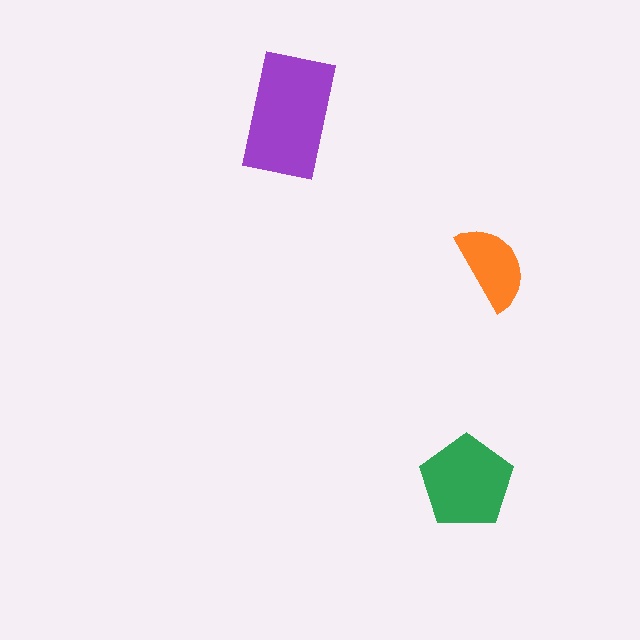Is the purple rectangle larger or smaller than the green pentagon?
Larger.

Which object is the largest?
The purple rectangle.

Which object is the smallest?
The orange semicircle.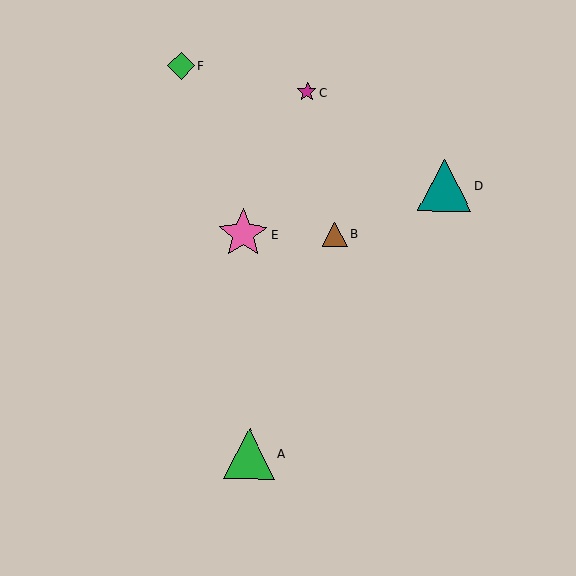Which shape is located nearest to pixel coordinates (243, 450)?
The green triangle (labeled A) at (249, 454) is nearest to that location.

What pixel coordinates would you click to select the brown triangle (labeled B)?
Click at (335, 234) to select the brown triangle B.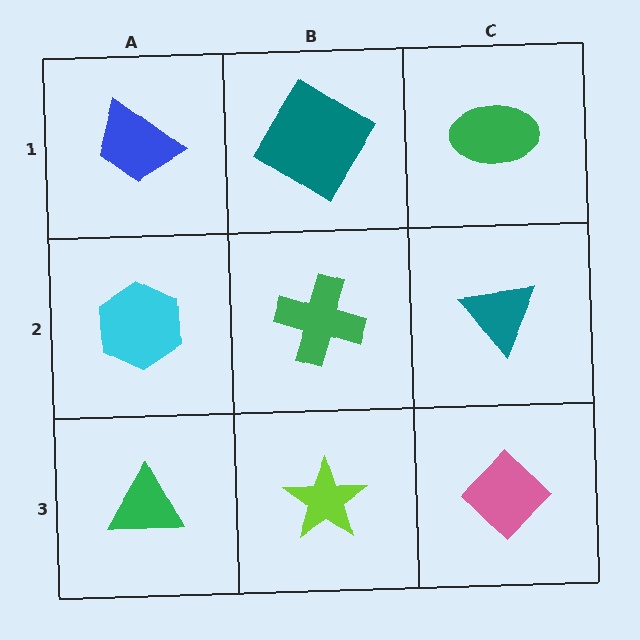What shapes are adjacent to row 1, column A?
A cyan hexagon (row 2, column A), a teal diamond (row 1, column B).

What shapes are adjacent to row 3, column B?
A green cross (row 2, column B), a green triangle (row 3, column A), a pink diamond (row 3, column C).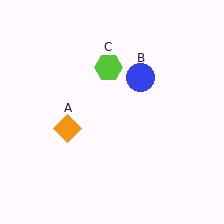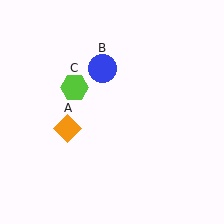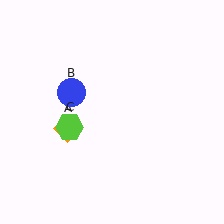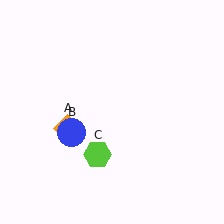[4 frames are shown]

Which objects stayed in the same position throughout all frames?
Orange diamond (object A) remained stationary.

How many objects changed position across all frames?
2 objects changed position: blue circle (object B), lime hexagon (object C).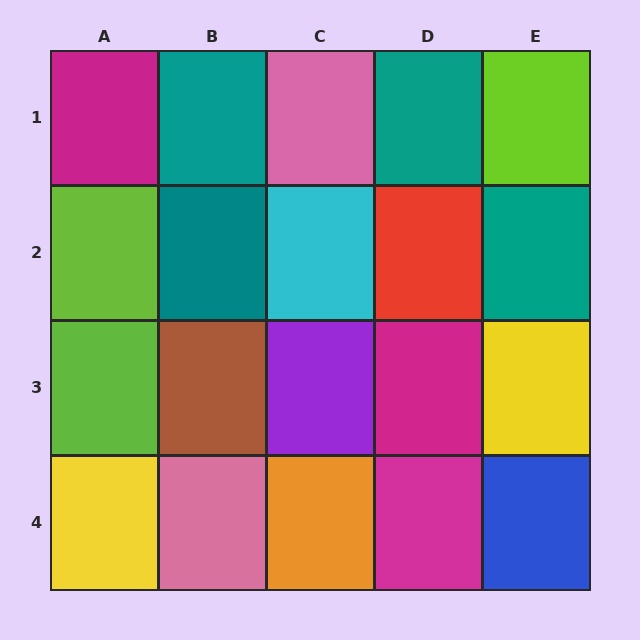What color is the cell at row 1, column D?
Teal.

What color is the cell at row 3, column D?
Magenta.